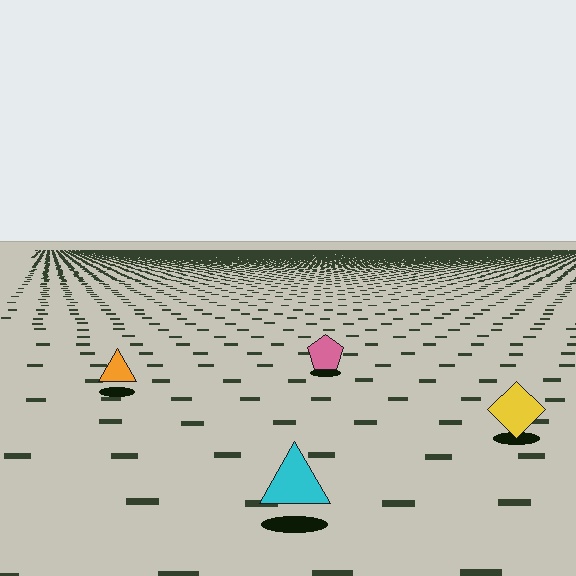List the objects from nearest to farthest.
From nearest to farthest: the cyan triangle, the yellow diamond, the orange triangle, the pink pentagon.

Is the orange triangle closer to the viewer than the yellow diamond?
No. The yellow diamond is closer — you can tell from the texture gradient: the ground texture is coarser near it.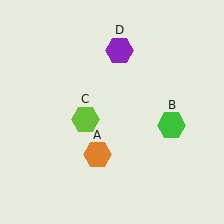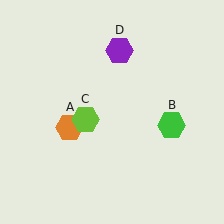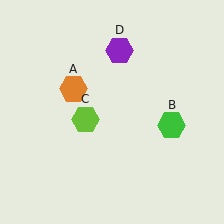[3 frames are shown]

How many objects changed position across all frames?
1 object changed position: orange hexagon (object A).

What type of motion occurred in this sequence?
The orange hexagon (object A) rotated clockwise around the center of the scene.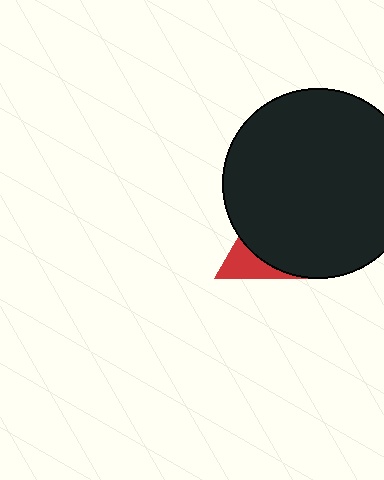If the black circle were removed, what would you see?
You would see the complete red triangle.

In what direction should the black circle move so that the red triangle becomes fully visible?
The black circle should move toward the upper-right. That is the shortest direction to clear the overlap and leave the red triangle fully visible.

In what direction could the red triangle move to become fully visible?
The red triangle could move toward the lower-left. That would shift it out from behind the black circle entirely.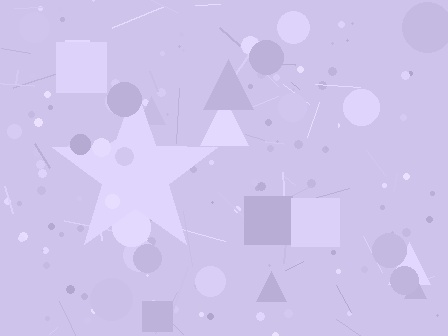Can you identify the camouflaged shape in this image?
The camouflaged shape is a star.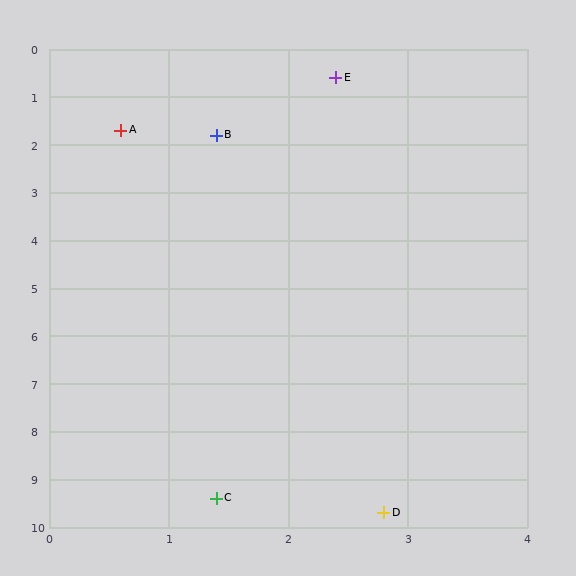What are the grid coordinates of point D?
Point D is at approximately (2.8, 9.7).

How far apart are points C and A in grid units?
Points C and A are about 7.7 grid units apart.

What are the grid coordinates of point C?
Point C is at approximately (1.4, 9.4).